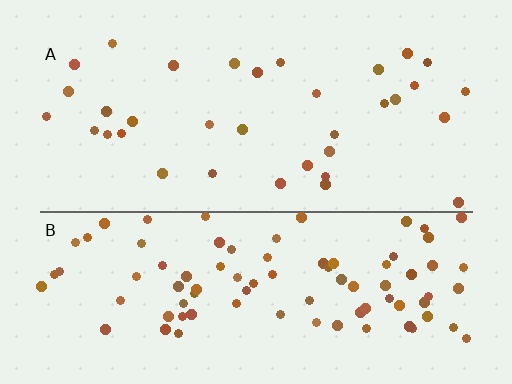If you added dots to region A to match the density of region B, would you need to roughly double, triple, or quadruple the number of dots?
Approximately triple.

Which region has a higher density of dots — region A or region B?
B (the bottom).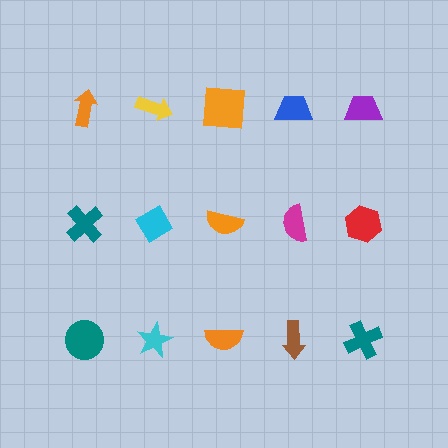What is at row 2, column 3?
An orange semicircle.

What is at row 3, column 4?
A brown arrow.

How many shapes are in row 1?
5 shapes.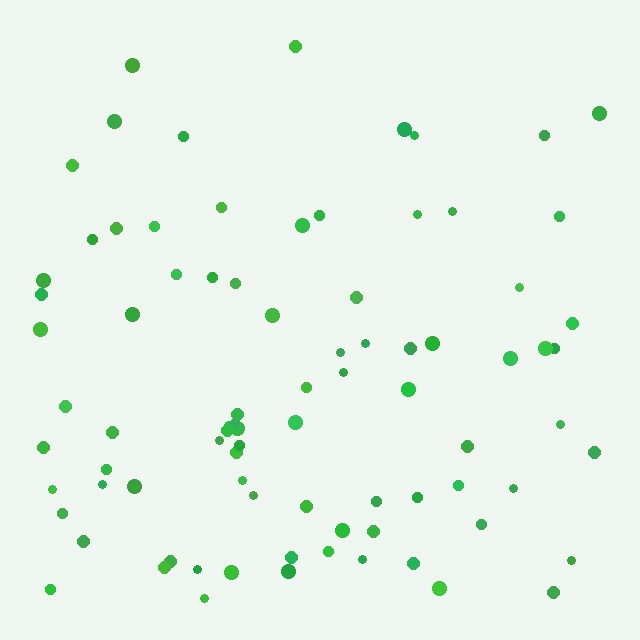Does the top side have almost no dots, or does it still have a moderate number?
Still a moderate number, just noticeably fewer than the bottom.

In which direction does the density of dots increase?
From top to bottom, with the bottom side densest.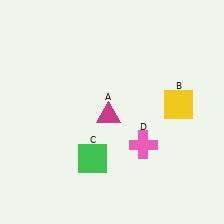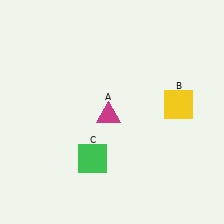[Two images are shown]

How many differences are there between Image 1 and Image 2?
There is 1 difference between the two images.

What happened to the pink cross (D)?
The pink cross (D) was removed in Image 2. It was in the bottom-right area of Image 1.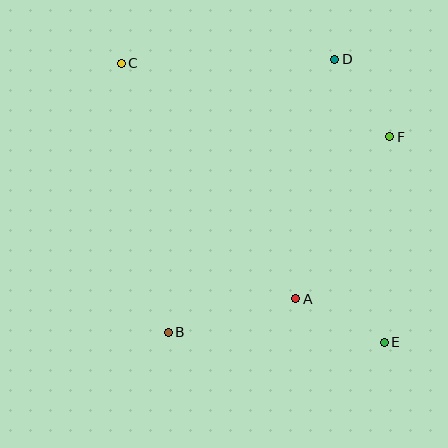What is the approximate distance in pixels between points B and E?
The distance between B and E is approximately 216 pixels.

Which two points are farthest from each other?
Points C and E are farthest from each other.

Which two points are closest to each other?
Points D and F are closest to each other.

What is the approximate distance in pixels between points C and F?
The distance between C and F is approximately 278 pixels.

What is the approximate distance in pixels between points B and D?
The distance between B and D is approximately 320 pixels.